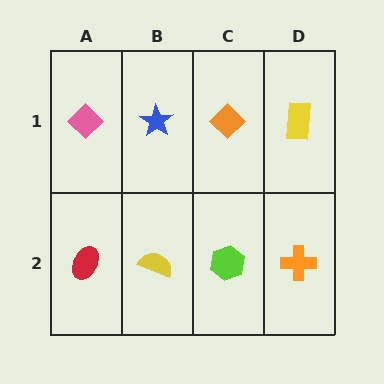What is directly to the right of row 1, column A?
A blue star.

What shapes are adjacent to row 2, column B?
A blue star (row 1, column B), a red ellipse (row 2, column A), a lime hexagon (row 2, column C).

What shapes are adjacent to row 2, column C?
An orange diamond (row 1, column C), a yellow semicircle (row 2, column B), an orange cross (row 2, column D).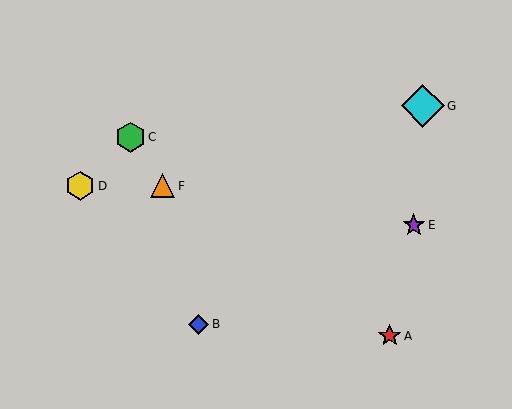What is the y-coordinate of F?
Object F is at y≈186.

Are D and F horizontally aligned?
Yes, both are at y≈186.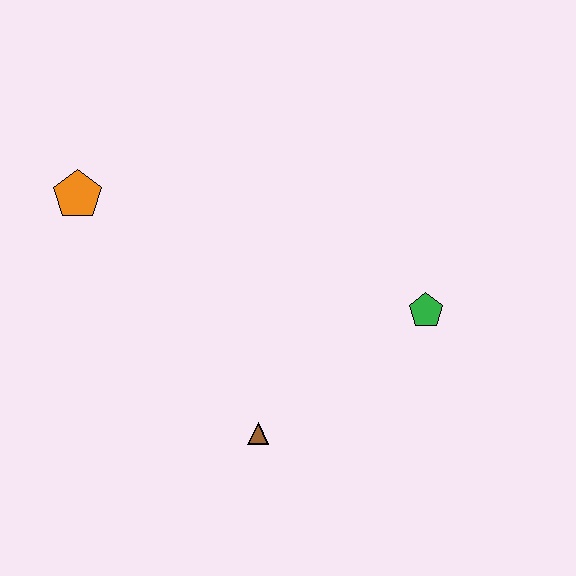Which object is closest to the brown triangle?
The green pentagon is closest to the brown triangle.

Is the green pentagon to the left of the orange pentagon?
No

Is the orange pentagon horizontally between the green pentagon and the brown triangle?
No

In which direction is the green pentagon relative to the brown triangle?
The green pentagon is to the right of the brown triangle.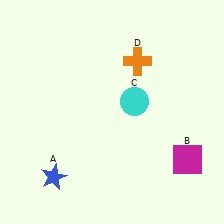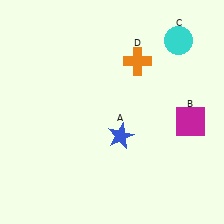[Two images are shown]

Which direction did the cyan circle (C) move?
The cyan circle (C) moved up.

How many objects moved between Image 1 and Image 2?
3 objects moved between the two images.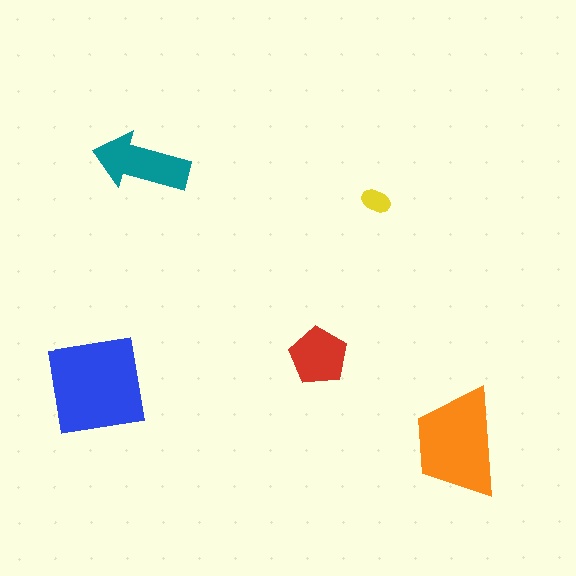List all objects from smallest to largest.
The yellow ellipse, the red pentagon, the teal arrow, the orange trapezoid, the blue square.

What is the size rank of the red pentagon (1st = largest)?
4th.